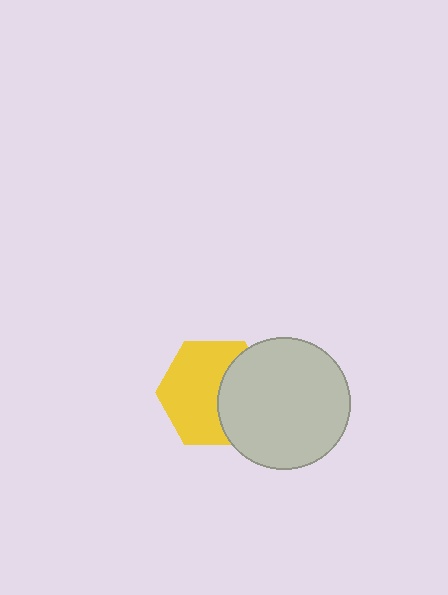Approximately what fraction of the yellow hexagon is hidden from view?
Roughly 38% of the yellow hexagon is hidden behind the light gray circle.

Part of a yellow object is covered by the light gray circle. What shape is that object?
It is a hexagon.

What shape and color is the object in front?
The object in front is a light gray circle.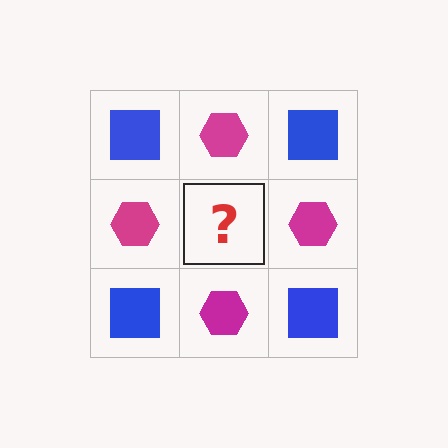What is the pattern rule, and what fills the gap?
The rule is that it alternates blue square and magenta hexagon in a checkerboard pattern. The gap should be filled with a blue square.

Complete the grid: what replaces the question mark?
The question mark should be replaced with a blue square.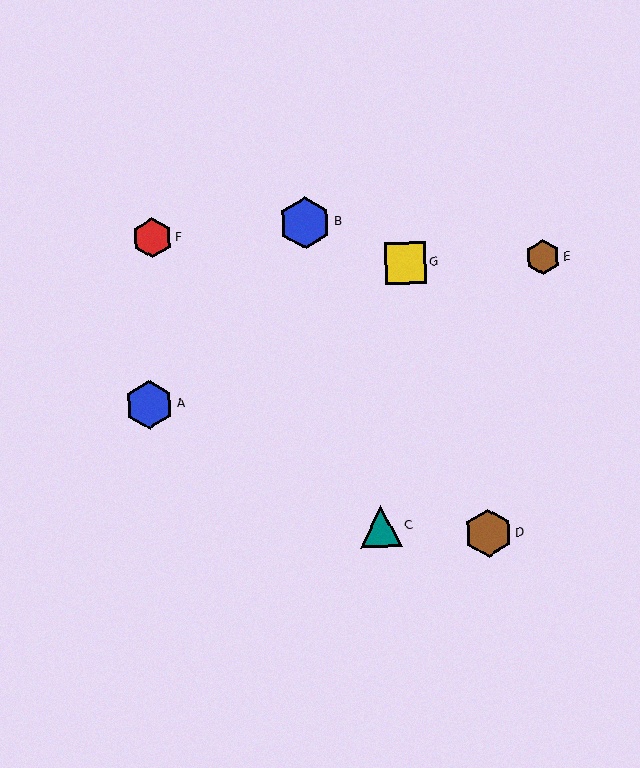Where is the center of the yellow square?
The center of the yellow square is at (406, 263).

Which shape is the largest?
The blue hexagon (labeled B) is the largest.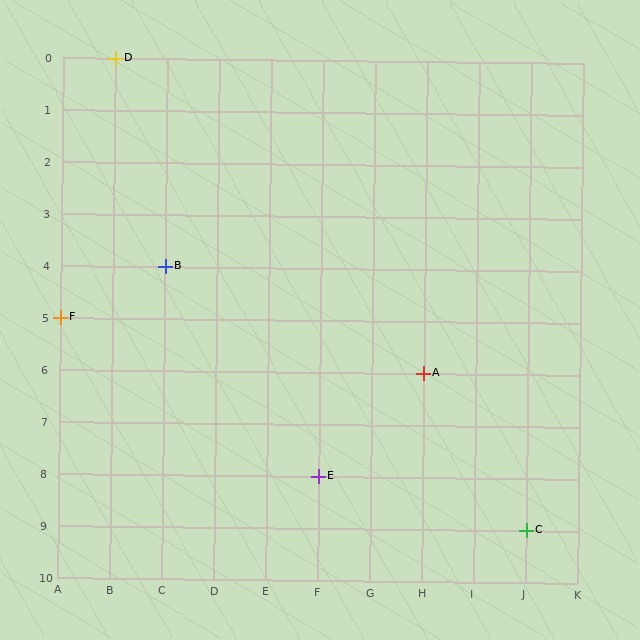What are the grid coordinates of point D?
Point D is at grid coordinates (B, 0).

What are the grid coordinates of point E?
Point E is at grid coordinates (F, 8).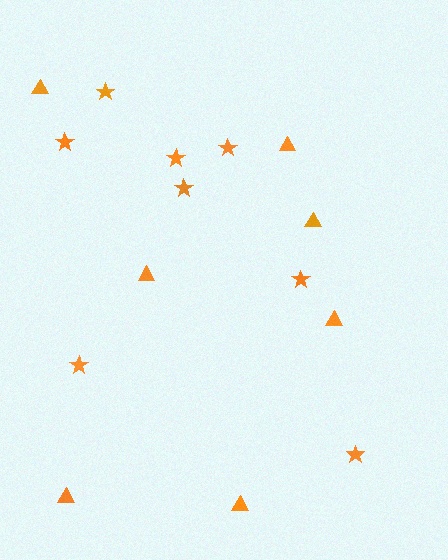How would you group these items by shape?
There are 2 groups: one group of stars (8) and one group of triangles (7).